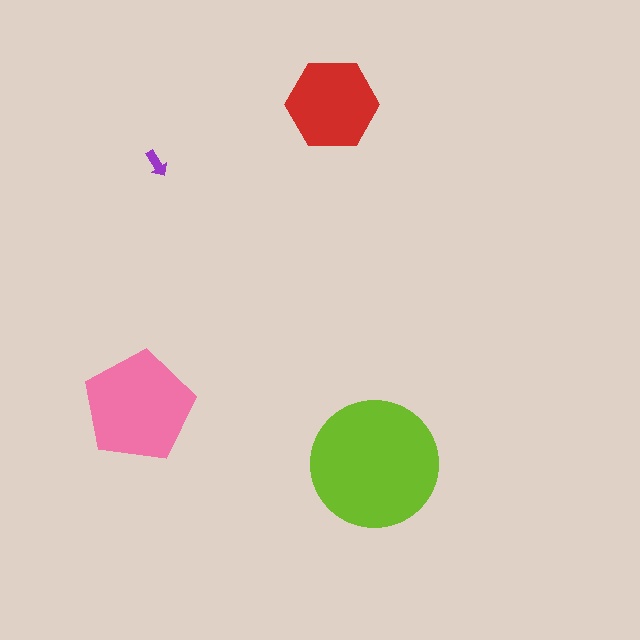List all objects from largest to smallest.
The lime circle, the pink pentagon, the red hexagon, the purple arrow.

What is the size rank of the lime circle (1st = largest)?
1st.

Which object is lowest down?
The lime circle is bottommost.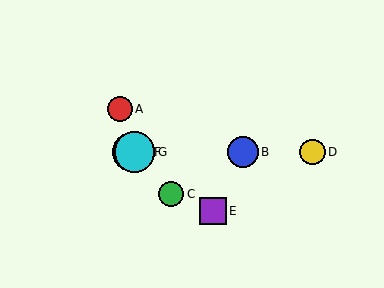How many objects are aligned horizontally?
4 objects (B, D, F, G) are aligned horizontally.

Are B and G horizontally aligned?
Yes, both are at y≈152.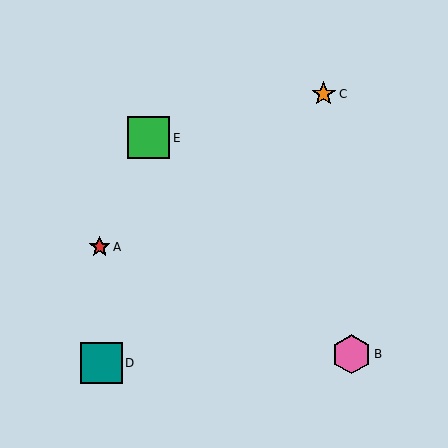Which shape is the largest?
The green square (labeled E) is the largest.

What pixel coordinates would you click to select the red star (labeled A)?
Click at (100, 247) to select the red star A.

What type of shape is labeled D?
Shape D is a teal square.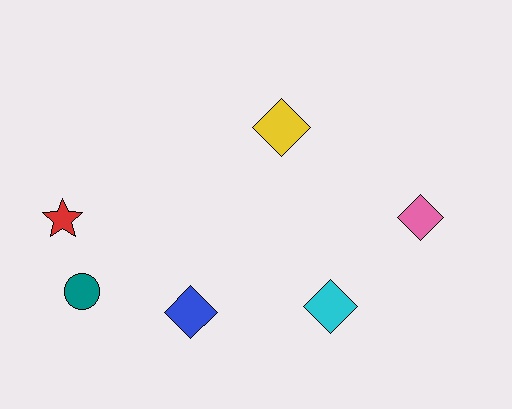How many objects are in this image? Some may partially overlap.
There are 6 objects.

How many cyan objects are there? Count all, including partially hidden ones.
There is 1 cyan object.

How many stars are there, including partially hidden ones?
There is 1 star.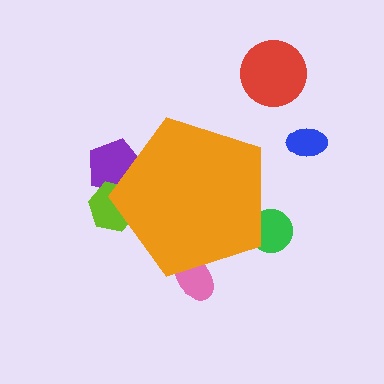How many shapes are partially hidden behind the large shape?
4 shapes are partially hidden.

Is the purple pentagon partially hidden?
Yes, the purple pentagon is partially hidden behind the orange pentagon.